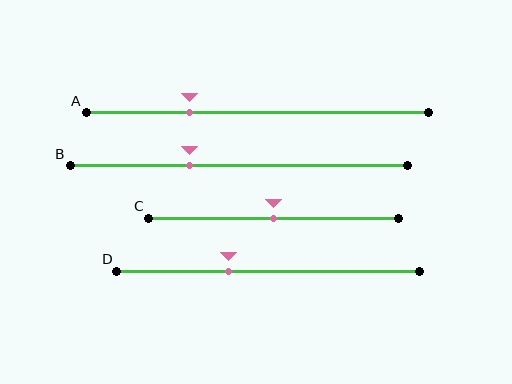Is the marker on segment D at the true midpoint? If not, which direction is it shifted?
No, the marker on segment D is shifted to the left by about 13% of the segment length.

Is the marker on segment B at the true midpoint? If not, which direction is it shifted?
No, the marker on segment B is shifted to the left by about 15% of the segment length.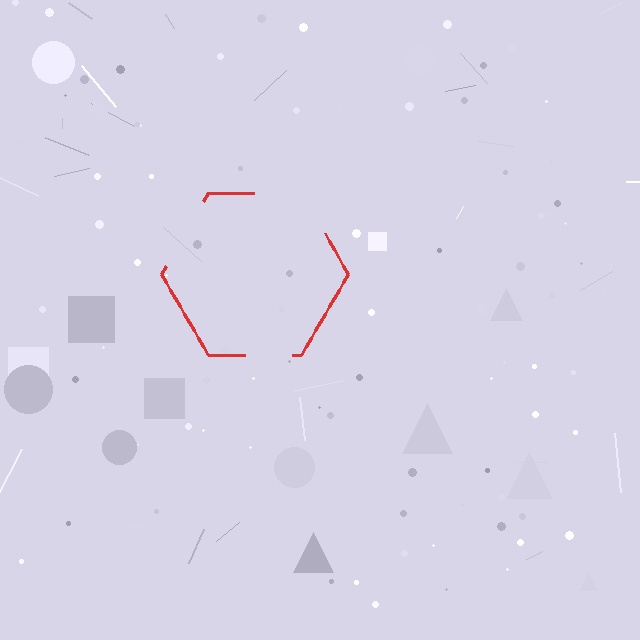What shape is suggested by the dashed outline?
The dashed outline suggests a hexagon.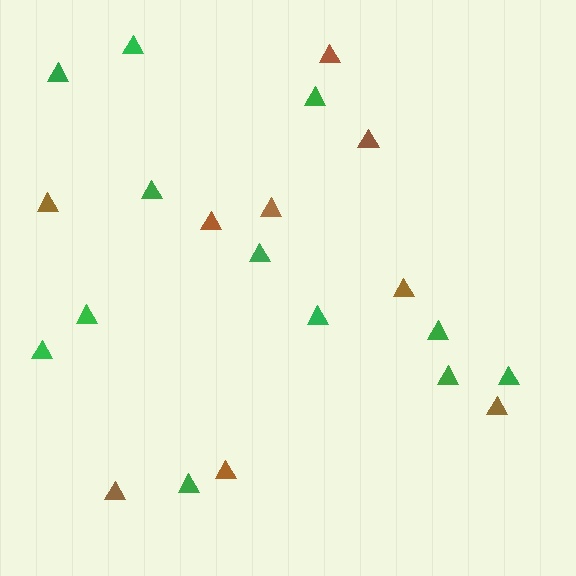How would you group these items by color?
There are 2 groups: one group of green triangles (12) and one group of brown triangles (9).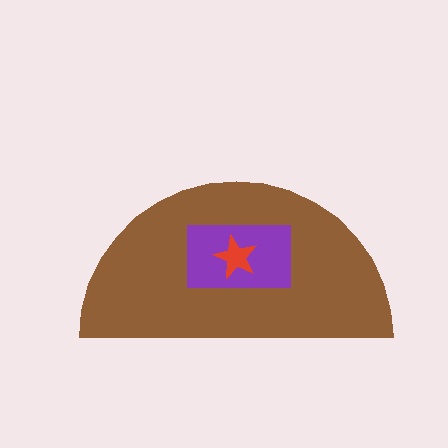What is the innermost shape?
The red star.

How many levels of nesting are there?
3.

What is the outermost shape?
The brown semicircle.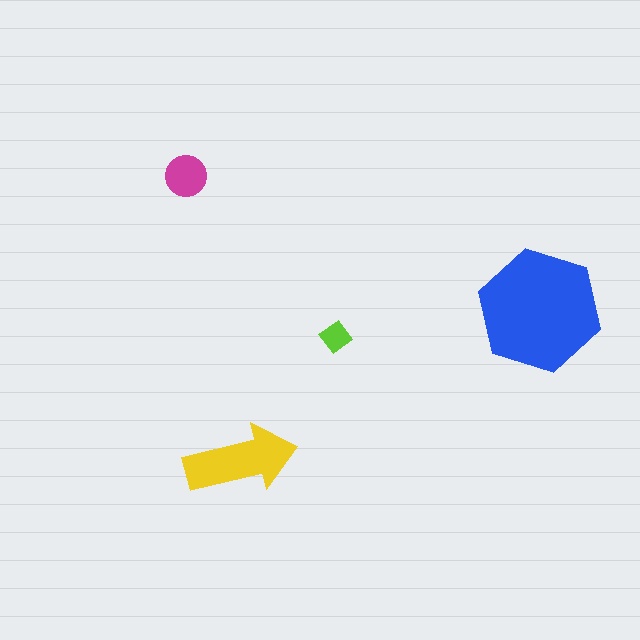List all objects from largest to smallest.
The blue hexagon, the yellow arrow, the magenta circle, the lime diamond.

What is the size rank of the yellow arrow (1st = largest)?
2nd.